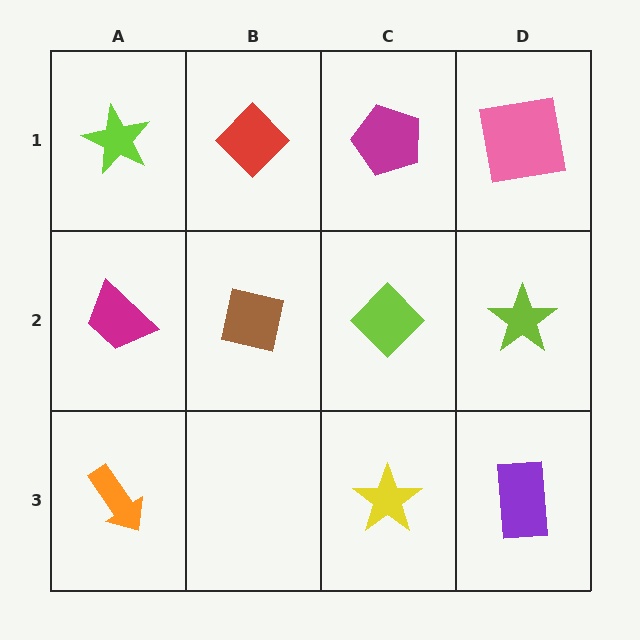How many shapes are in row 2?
4 shapes.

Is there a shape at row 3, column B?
No, that cell is empty.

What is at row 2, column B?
A brown square.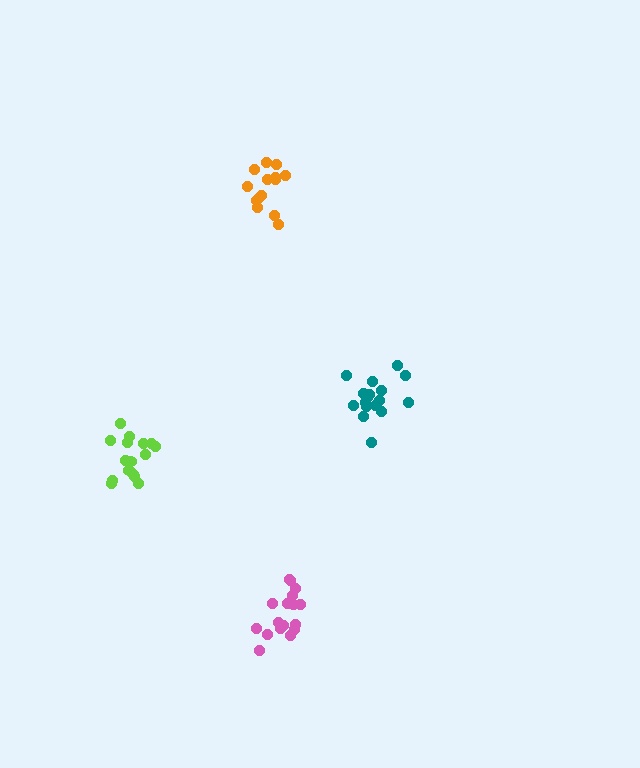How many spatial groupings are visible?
There are 4 spatial groupings.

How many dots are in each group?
Group 1: 14 dots, Group 2: 16 dots, Group 3: 18 dots, Group 4: 17 dots (65 total).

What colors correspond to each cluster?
The clusters are colored: orange, lime, teal, pink.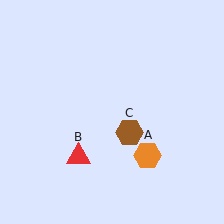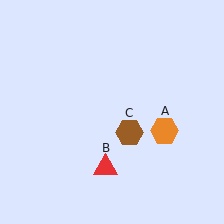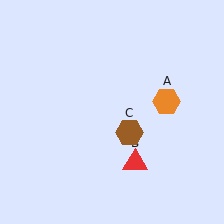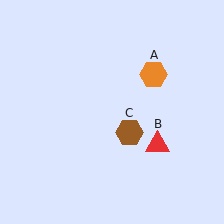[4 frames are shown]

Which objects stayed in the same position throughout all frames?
Brown hexagon (object C) remained stationary.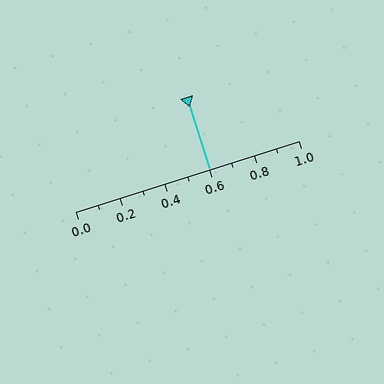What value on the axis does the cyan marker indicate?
The marker indicates approximately 0.6.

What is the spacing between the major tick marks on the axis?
The major ticks are spaced 0.2 apart.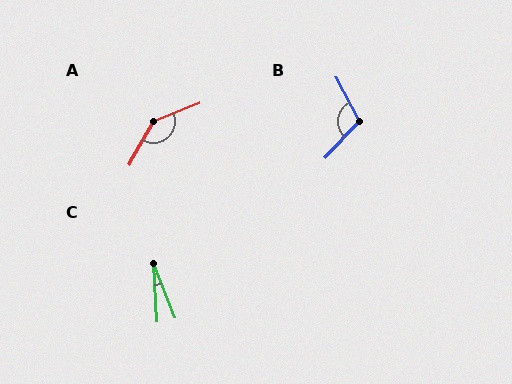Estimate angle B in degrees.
Approximately 109 degrees.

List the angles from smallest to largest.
C (18°), B (109°), A (142°).